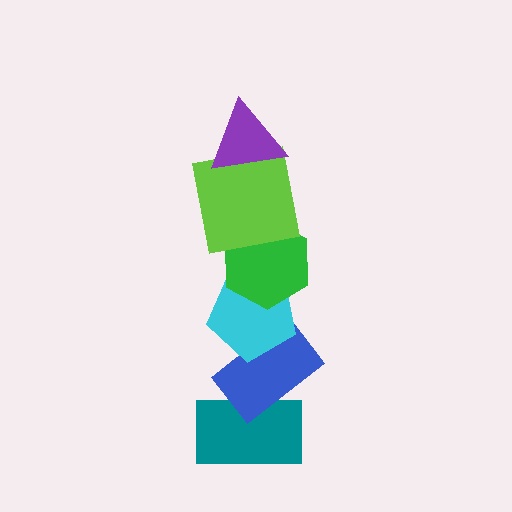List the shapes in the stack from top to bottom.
From top to bottom: the purple triangle, the lime square, the green hexagon, the cyan pentagon, the blue rectangle, the teal rectangle.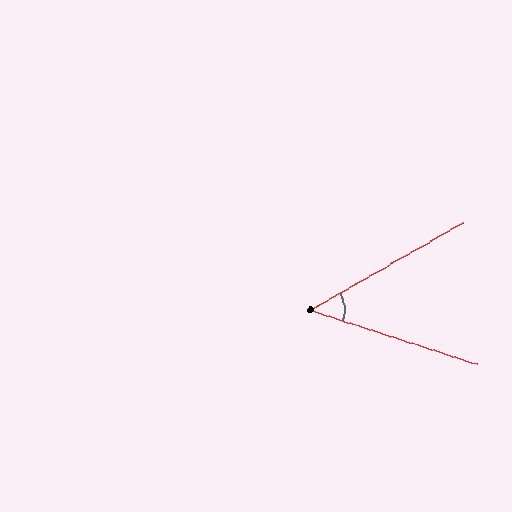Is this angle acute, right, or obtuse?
It is acute.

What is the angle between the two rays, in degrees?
Approximately 48 degrees.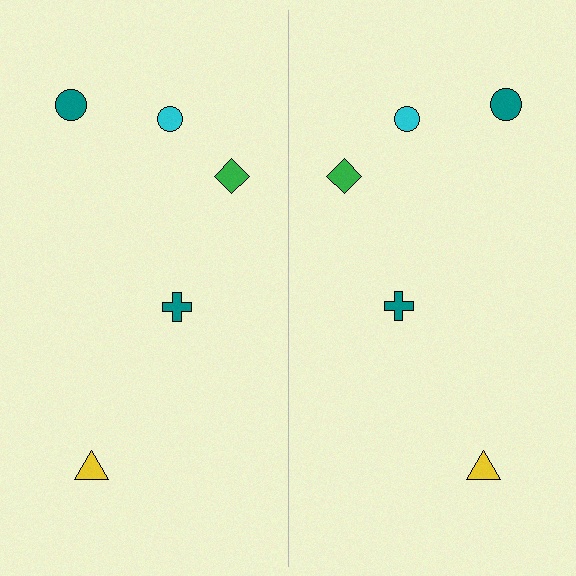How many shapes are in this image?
There are 10 shapes in this image.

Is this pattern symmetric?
Yes, this pattern has bilateral (reflection) symmetry.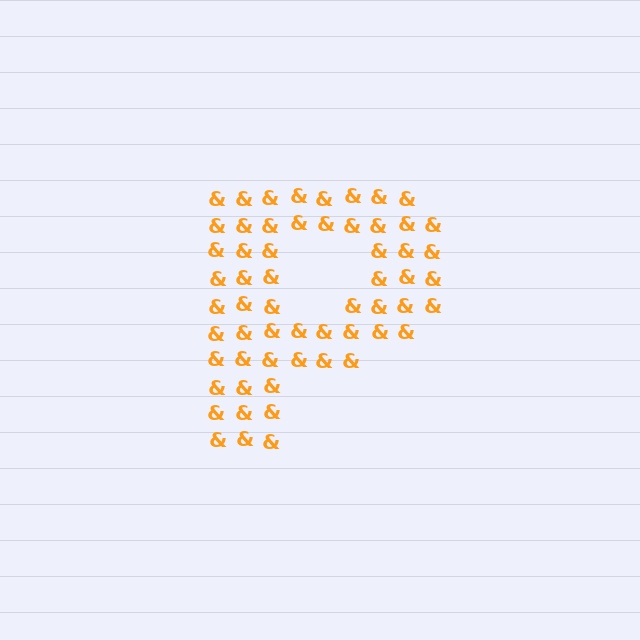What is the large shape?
The large shape is the letter P.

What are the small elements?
The small elements are ampersands.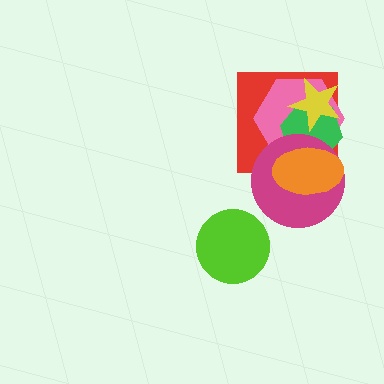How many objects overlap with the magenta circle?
4 objects overlap with the magenta circle.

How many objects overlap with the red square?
5 objects overlap with the red square.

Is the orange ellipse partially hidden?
No, no other shape covers it.